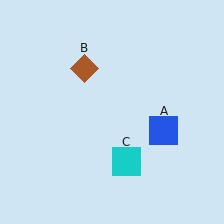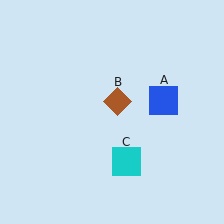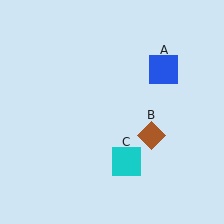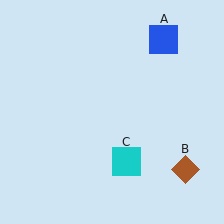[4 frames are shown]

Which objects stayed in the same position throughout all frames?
Cyan square (object C) remained stationary.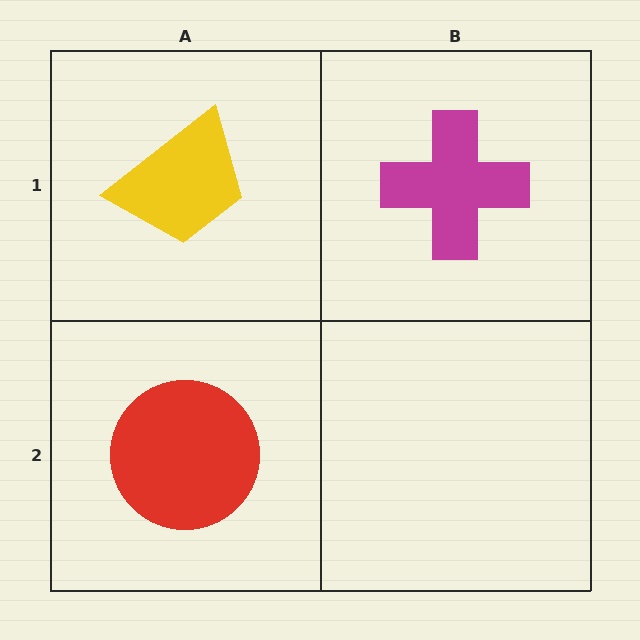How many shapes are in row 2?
1 shape.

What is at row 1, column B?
A magenta cross.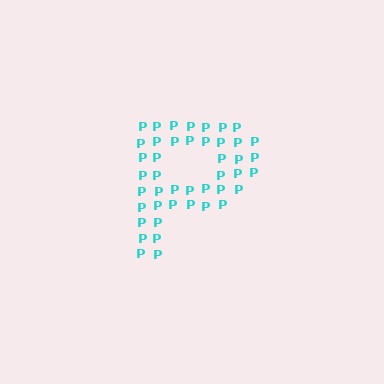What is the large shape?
The large shape is the letter P.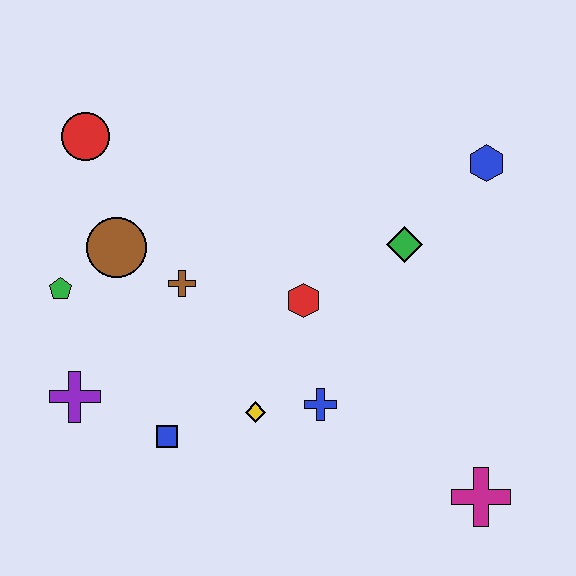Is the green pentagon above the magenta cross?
Yes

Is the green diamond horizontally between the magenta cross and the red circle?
Yes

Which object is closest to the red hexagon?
The blue cross is closest to the red hexagon.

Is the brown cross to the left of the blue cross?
Yes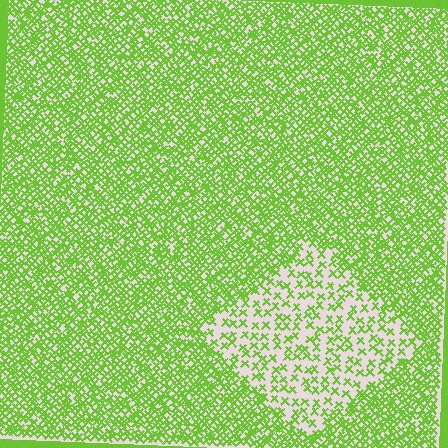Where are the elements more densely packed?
The elements are more densely packed outside the diamond boundary.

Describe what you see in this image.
The image contains small lime elements arranged at two different densities. A diamond-shaped region is visible where the elements are less densely packed than the surrounding area.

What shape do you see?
I see a diamond.